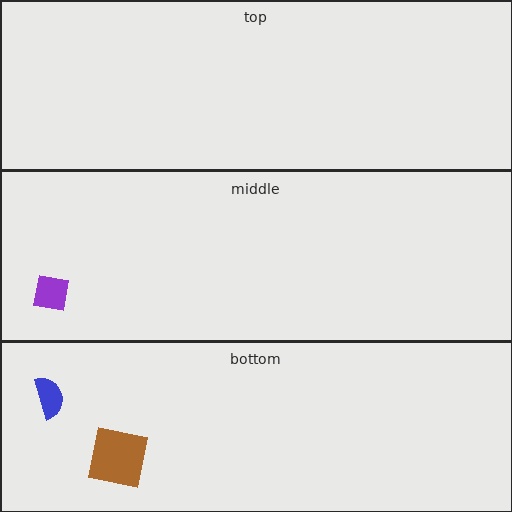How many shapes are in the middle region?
1.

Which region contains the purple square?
The middle region.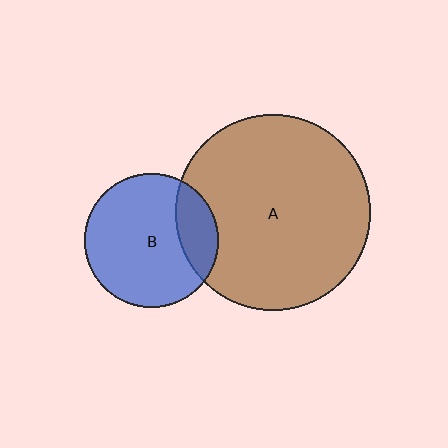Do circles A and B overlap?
Yes.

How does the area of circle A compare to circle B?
Approximately 2.1 times.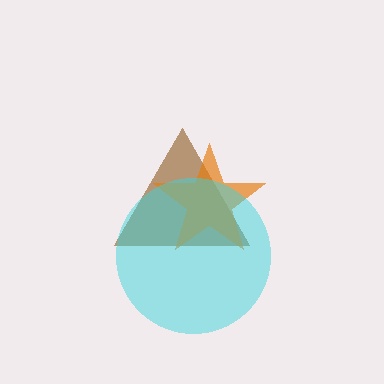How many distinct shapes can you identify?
There are 3 distinct shapes: a brown triangle, an orange star, a cyan circle.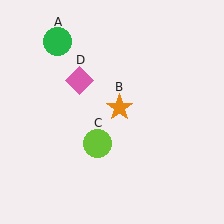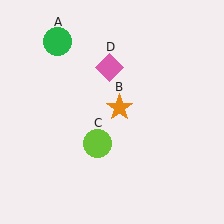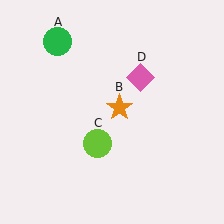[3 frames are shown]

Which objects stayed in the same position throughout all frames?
Green circle (object A) and orange star (object B) and lime circle (object C) remained stationary.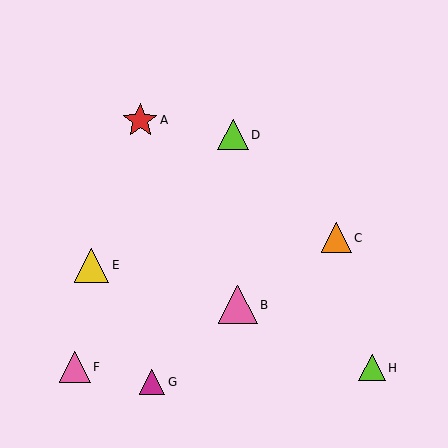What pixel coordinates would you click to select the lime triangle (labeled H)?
Click at (372, 368) to select the lime triangle H.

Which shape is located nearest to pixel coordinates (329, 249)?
The orange triangle (labeled C) at (336, 238) is nearest to that location.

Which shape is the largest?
The pink triangle (labeled B) is the largest.